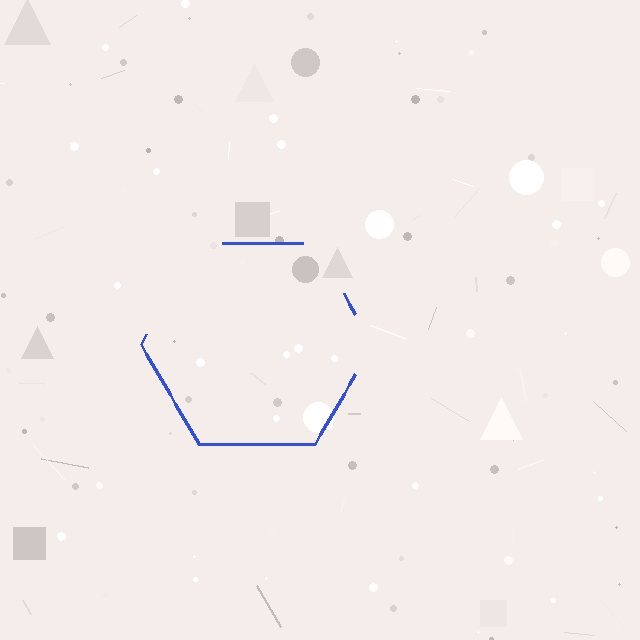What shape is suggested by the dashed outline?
The dashed outline suggests a hexagon.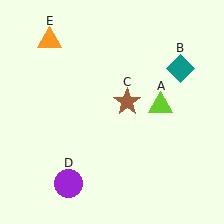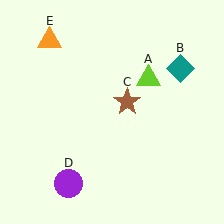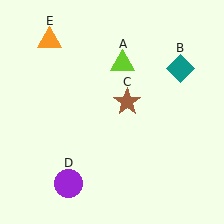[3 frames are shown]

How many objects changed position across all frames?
1 object changed position: lime triangle (object A).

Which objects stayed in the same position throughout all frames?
Teal diamond (object B) and brown star (object C) and purple circle (object D) and orange triangle (object E) remained stationary.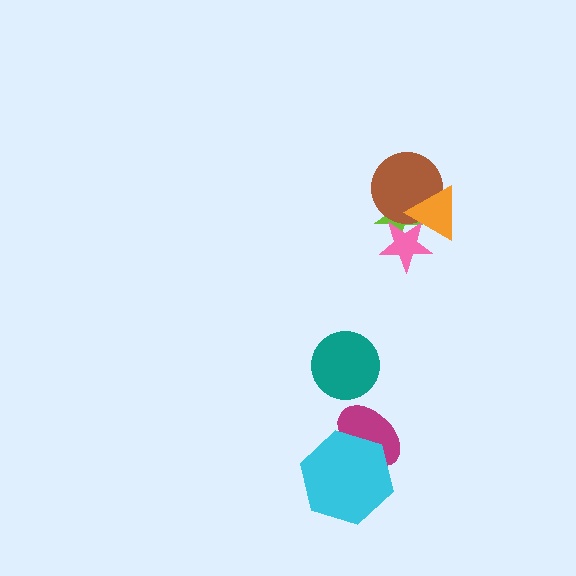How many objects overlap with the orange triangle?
3 objects overlap with the orange triangle.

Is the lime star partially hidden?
Yes, it is partially covered by another shape.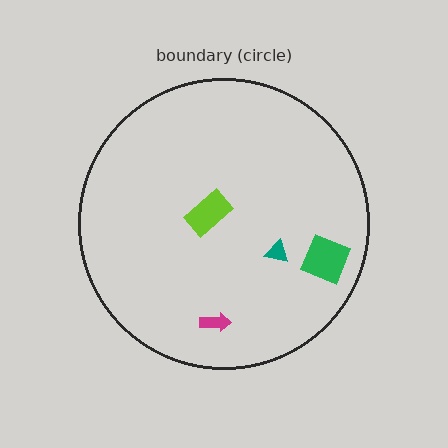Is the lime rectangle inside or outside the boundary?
Inside.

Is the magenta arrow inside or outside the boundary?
Inside.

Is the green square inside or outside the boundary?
Inside.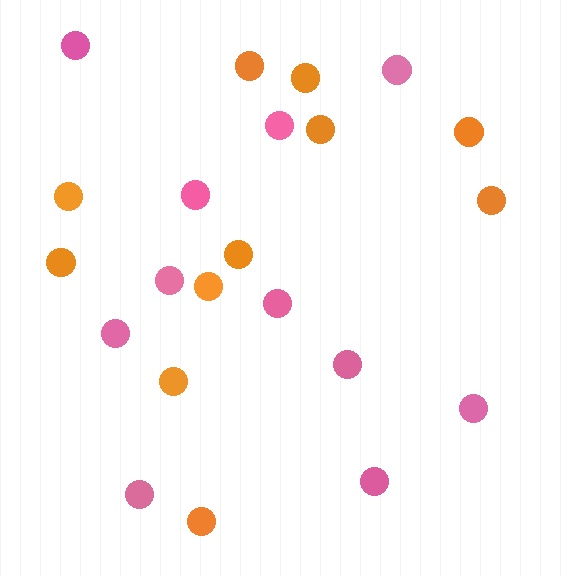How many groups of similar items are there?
There are 2 groups: one group of pink circles (11) and one group of orange circles (11).